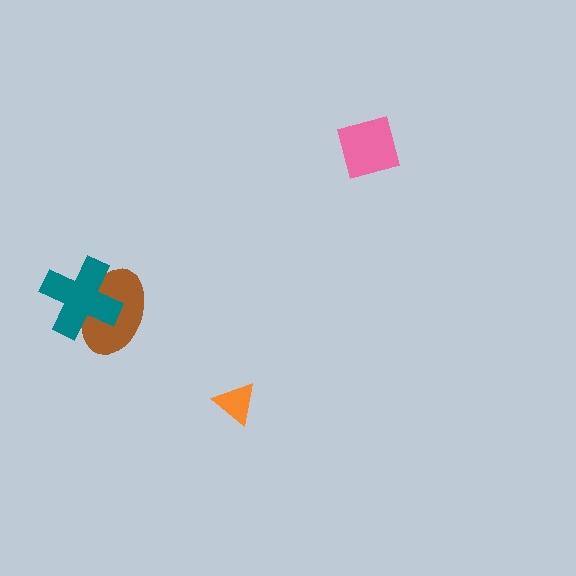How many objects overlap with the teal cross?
1 object overlaps with the teal cross.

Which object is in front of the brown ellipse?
The teal cross is in front of the brown ellipse.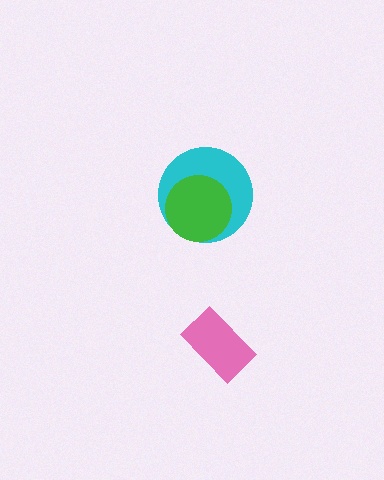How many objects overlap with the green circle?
1 object overlaps with the green circle.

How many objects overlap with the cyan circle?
1 object overlaps with the cyan circle.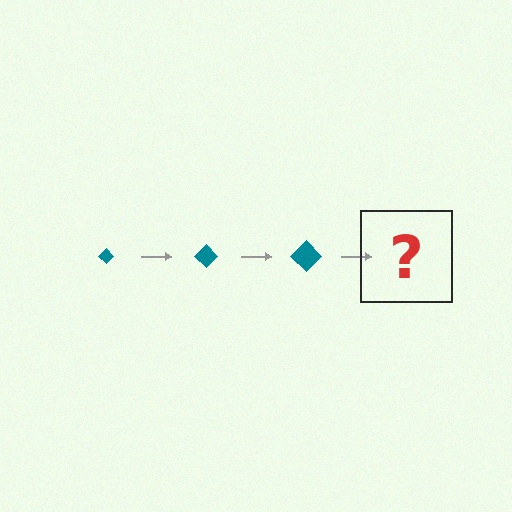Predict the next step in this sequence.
The next step is a teal diamond, larger than the previous one.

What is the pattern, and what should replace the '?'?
The pattern is that the diamond gets progressively larger each step. The '?' should be a teal diamond, larger than the previous one.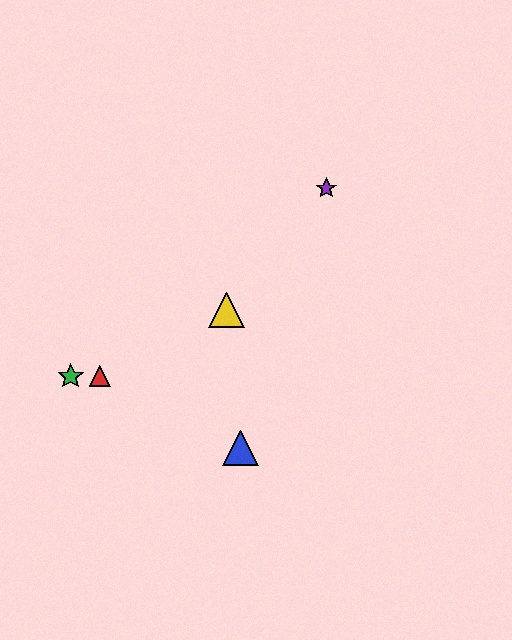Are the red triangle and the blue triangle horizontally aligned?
No, the red triangle is at y≈376 and the blue triangle is at y≈448.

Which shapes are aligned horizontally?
The red triangle, the green star are aligned horizontally.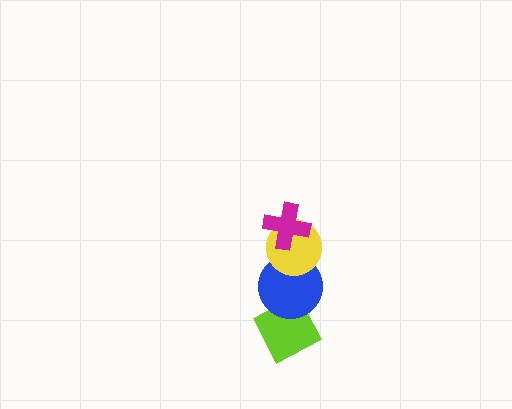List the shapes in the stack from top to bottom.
From top to bottom: the magenta cross, the yellow circle, the blue circle, the lime diamond.